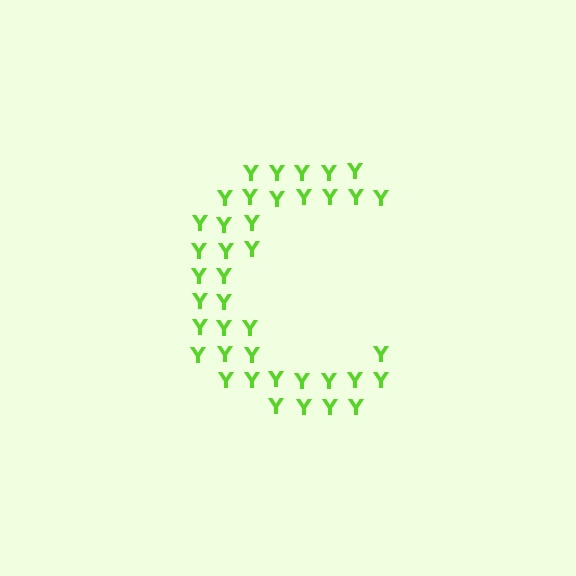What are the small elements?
The small elements are letter Y's.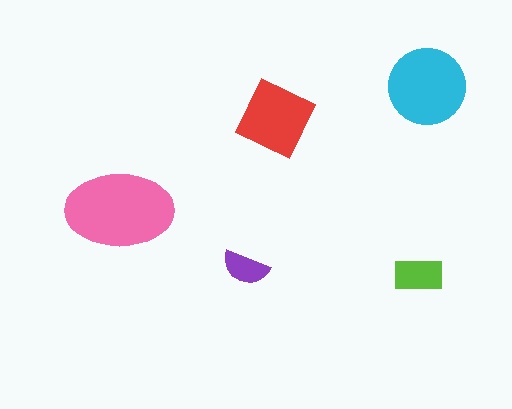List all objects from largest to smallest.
The pink ellipse, the cyan circle, the red diamond, the lime rectangle, the purple semicircle.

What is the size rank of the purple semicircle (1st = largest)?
5th.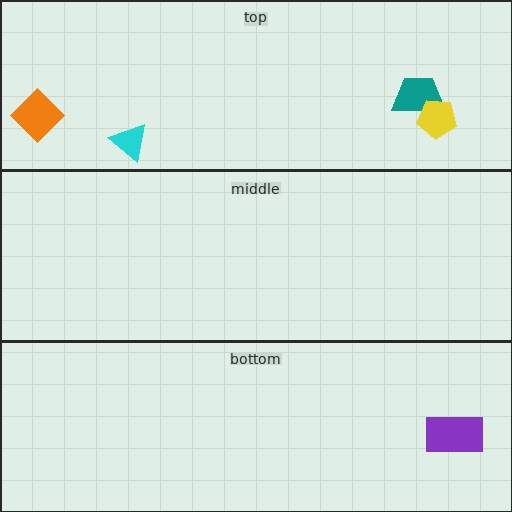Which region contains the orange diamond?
The top region.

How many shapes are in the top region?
4.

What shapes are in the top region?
The orange diamond, the teal trapezoid, the yellow pentagon, the cyan triangle.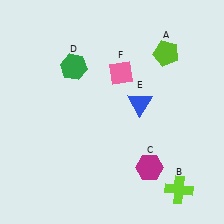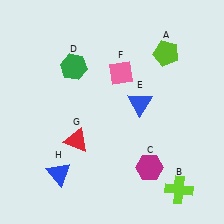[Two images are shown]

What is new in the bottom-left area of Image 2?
A red triangle (G) was added in the bottom-left area of Image 2.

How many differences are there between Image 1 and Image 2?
There are 2 differences between the two images.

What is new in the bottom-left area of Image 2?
A blue triangle (H) was added in the bottom-left area of Image 2.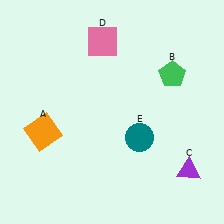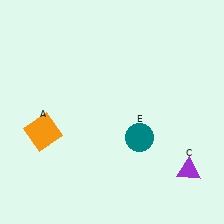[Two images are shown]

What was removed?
The pink square (D), the green pentagon (B) were removed in Image 2.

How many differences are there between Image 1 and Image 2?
There are 2 differences between the two images.